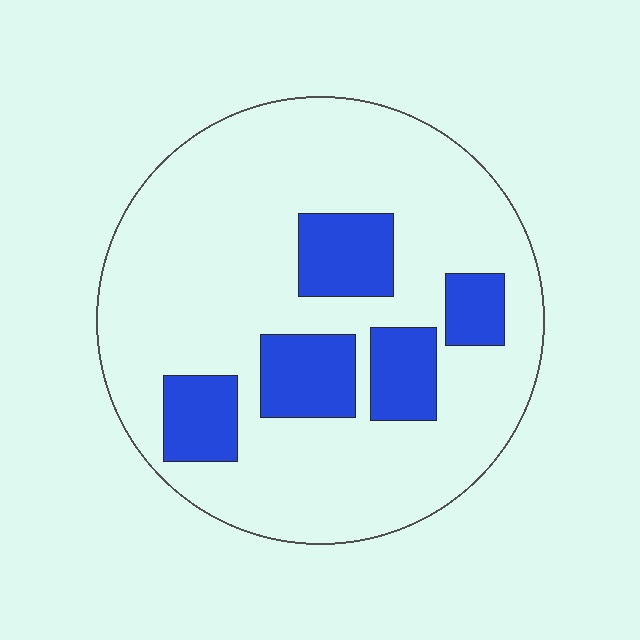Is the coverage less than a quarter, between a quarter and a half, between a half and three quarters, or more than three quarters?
Less than a quarter.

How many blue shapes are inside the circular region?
5.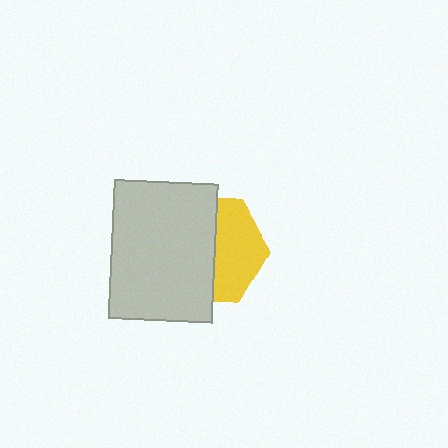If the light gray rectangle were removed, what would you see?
You would see the complete yellow hexagon.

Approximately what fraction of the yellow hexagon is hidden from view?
Roughly 56% of the yellow hexagon is hidden behind the light gray rectangle.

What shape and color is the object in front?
The object in front is a light gray rectangle.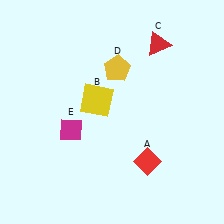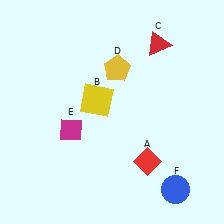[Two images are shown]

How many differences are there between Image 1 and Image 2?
There is 1 difference between the two images.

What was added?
A blue circle (F) was added in Image 2.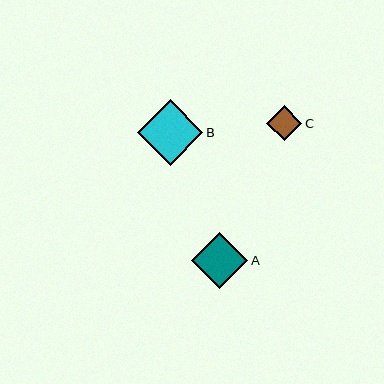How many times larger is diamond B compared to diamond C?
Diamond B is approximately 1.8 times the size of diamond C.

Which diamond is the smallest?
Diamond C is the smallest with a size of approximately 35 pixels.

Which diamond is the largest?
Diamond B is the largest with a size of approximately 65 pixels.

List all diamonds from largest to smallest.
From largest to smallest: B, A, C.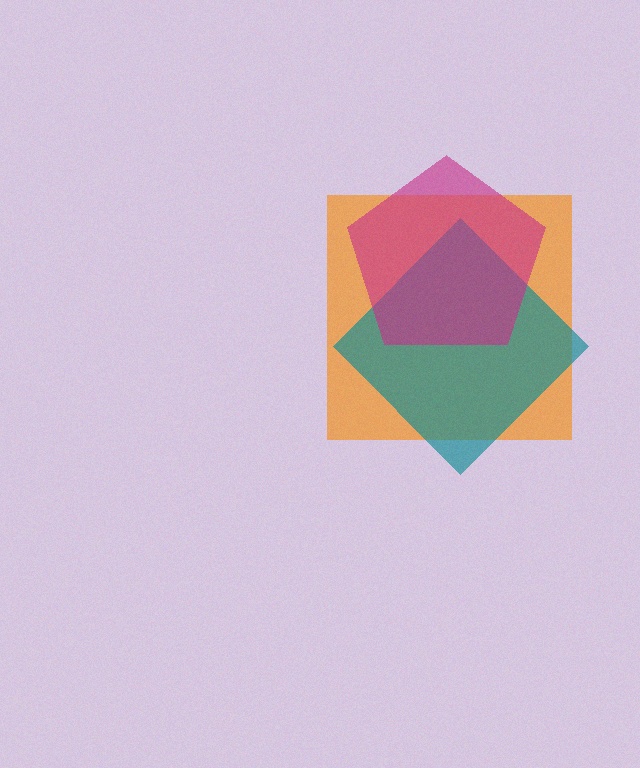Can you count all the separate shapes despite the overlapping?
Yes, there are 3 separate shapes.